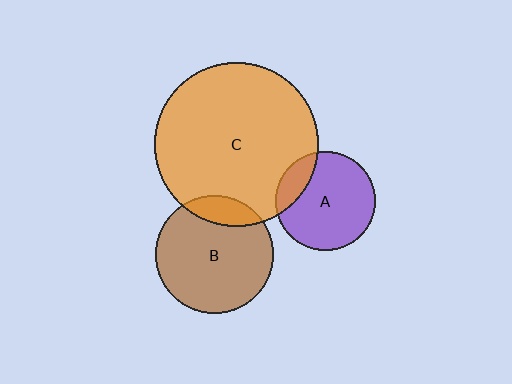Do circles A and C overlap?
Yes.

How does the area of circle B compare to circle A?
Approximately 1.4 times.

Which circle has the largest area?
Circle C (orange).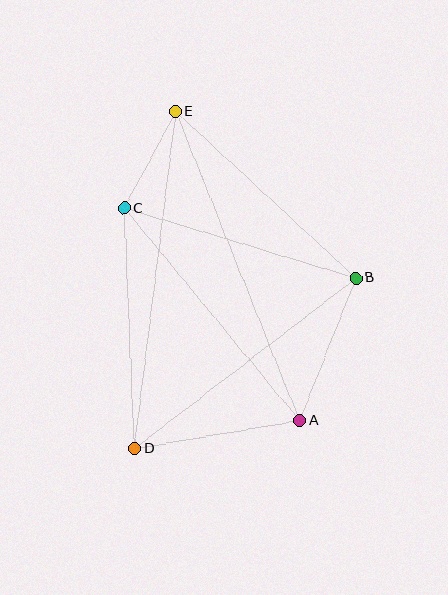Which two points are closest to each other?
Points C and E are closest to each other.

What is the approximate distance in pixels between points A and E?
The distance between A and E is approximately 333 pixels.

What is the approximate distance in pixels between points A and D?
The distance between A and D is approximately 168 pixels.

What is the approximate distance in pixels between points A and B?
The distance between A and B is approximately 153 pixels.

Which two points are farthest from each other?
Points D and E are farthest from each other.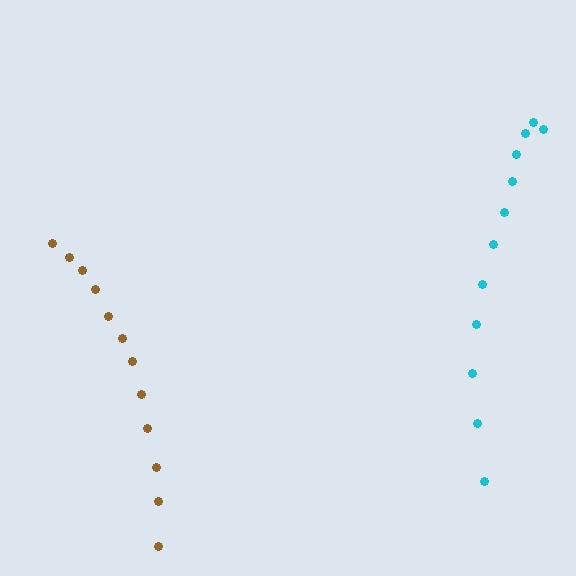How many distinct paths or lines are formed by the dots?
There are 2 distinct paths.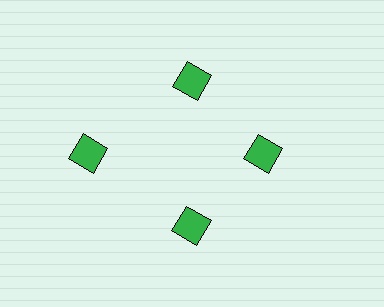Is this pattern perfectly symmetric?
No. The 4 green diamonds are arranged in a ring, but one element near the 9 o'clock position is pushed outward from the center, breaking the 4-fold rotational symmetry.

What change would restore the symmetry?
The symmetry would be restored by moving it inward, back onto the ring so that all 4 diamonds sit at equal angles and equal distance from the center.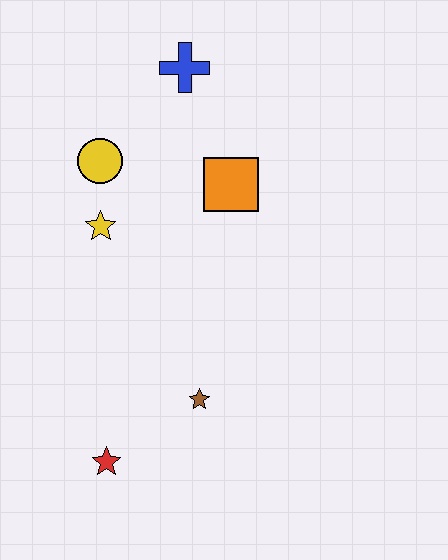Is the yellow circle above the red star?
Yes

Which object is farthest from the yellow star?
The red star is farthest from the yellow star.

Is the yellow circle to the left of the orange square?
Yes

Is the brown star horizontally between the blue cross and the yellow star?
No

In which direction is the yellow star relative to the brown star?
The yellow star is above the brown star.